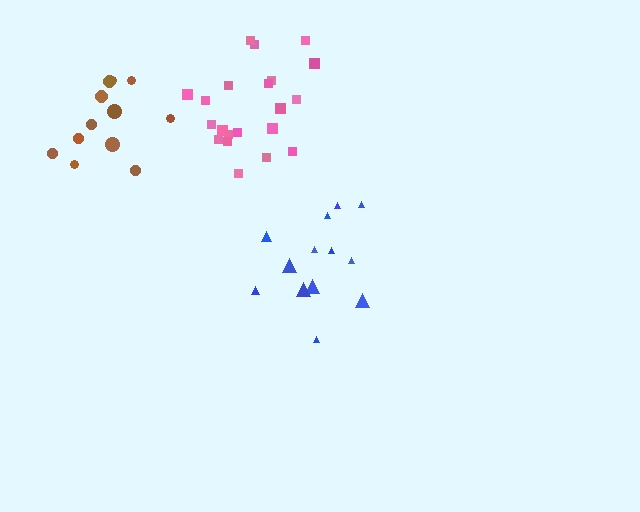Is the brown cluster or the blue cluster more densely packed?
Brown.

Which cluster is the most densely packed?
Pink.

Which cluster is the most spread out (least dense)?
Blue.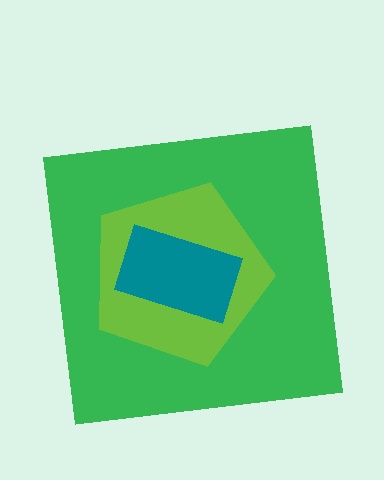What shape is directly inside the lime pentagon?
The teal rectangle.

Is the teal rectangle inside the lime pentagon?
Yes.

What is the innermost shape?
The teal rectangle.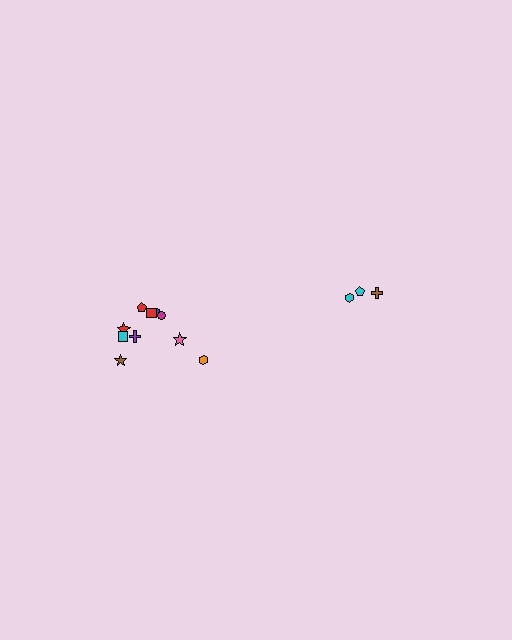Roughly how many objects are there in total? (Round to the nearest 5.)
Roughly 15 objects in total.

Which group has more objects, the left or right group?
The left group.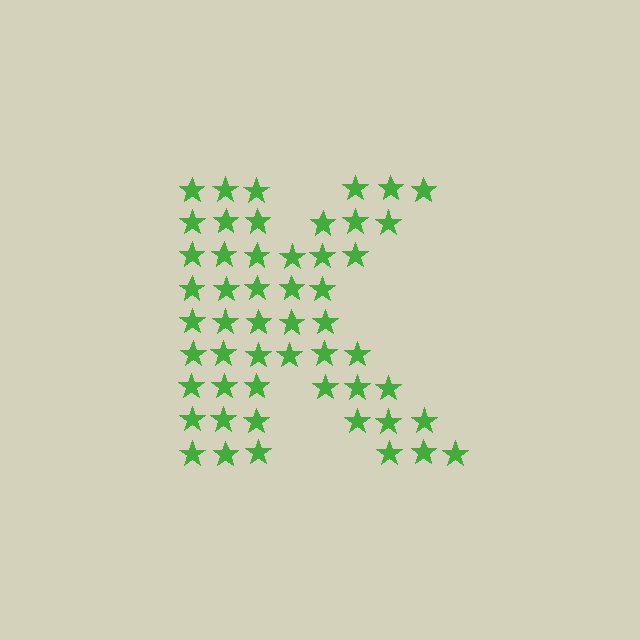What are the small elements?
The small elements are stars.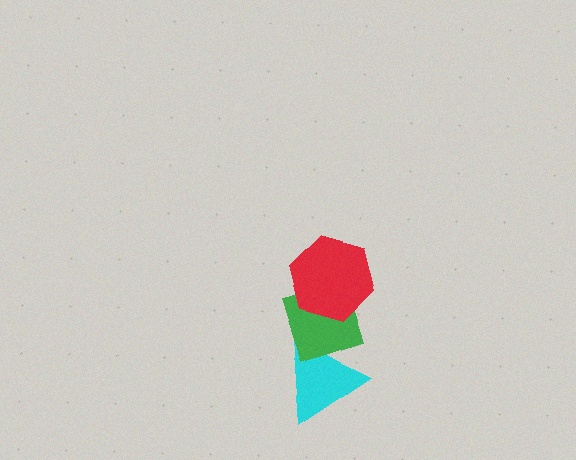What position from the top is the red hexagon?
The red hexagon is 1st from the top.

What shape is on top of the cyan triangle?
The green diamond is on top of the cyan triangle.